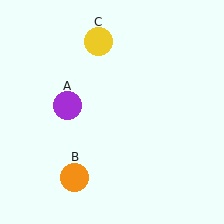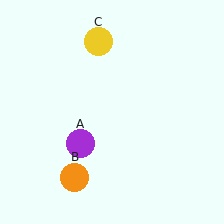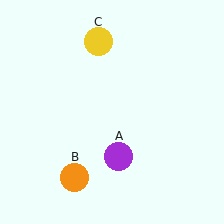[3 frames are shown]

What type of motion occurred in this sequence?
The purple circle (object A) rotated counterclockwise around the center of the scene.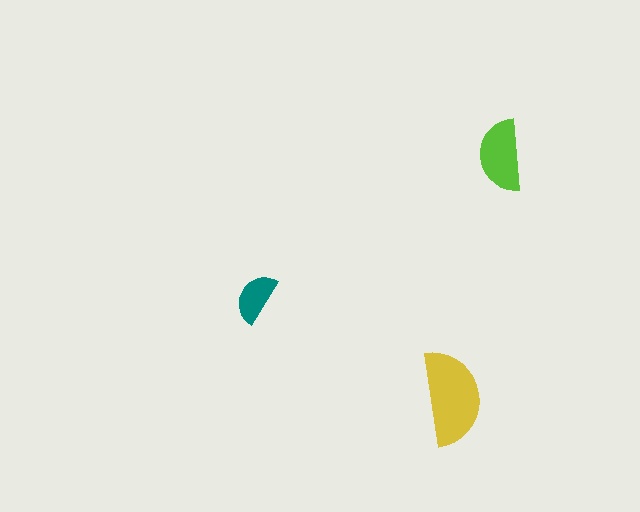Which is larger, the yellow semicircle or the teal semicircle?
The yellow one.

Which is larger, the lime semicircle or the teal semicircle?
The lime one.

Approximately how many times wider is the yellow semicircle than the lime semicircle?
About 1.5 times wider.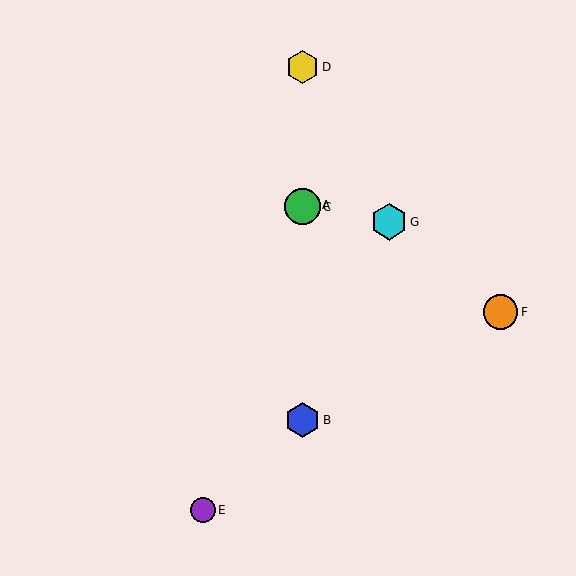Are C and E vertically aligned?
No, C is at x≈303 and E is at x≈203.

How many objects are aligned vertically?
4 objects (A, B, C, D) are aligned vertically.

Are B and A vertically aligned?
Yes, both are at x≈303.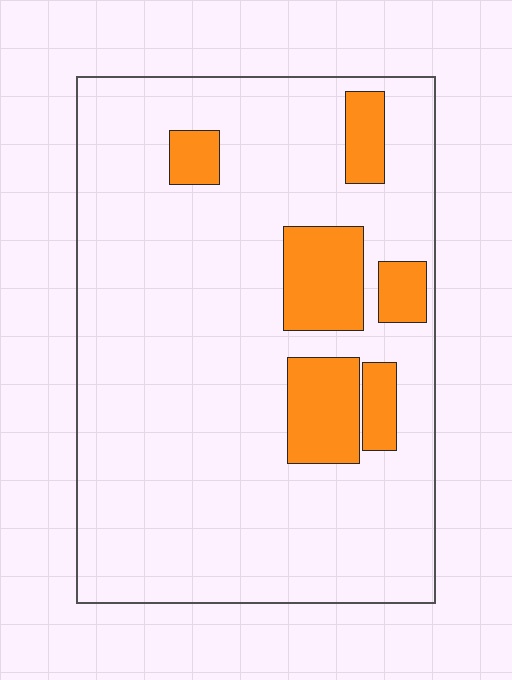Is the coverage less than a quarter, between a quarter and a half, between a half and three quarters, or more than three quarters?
Less than a quarter.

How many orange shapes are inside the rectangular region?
6.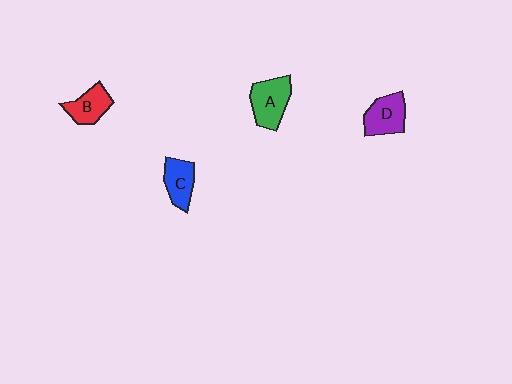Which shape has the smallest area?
Shape C (blue).